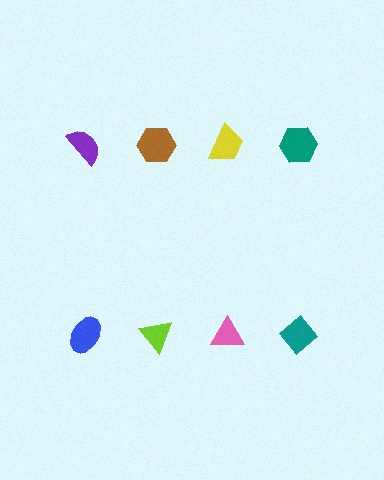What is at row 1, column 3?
A yellow trapezoid.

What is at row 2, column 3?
A pink triangle.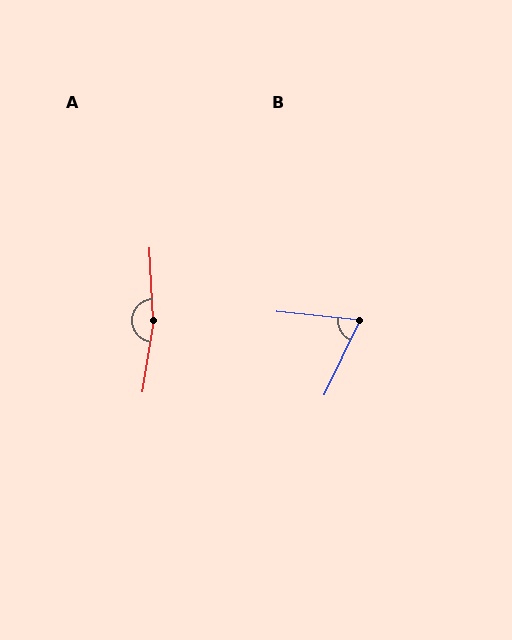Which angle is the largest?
A, at approximately 168 degrees.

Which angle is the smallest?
B, at approximately 71 degrees.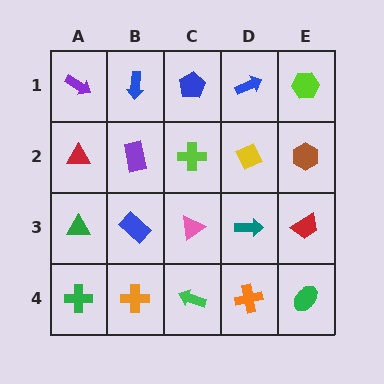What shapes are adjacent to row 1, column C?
A lime cross (row 2, column C), a blue arrow (row 1, column B), a blue arrow (row 1, column D).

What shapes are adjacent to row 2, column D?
A blue arrow (row 1, column D), a teal arrow (row 3, column D), a lime cross (row 2, column C), a brown hexagon (row 2, column E).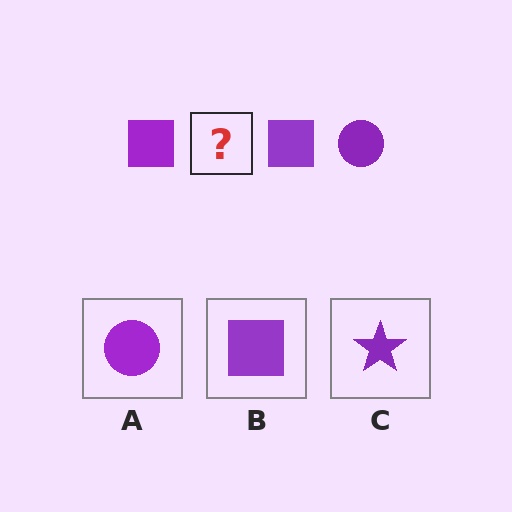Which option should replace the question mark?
Option A.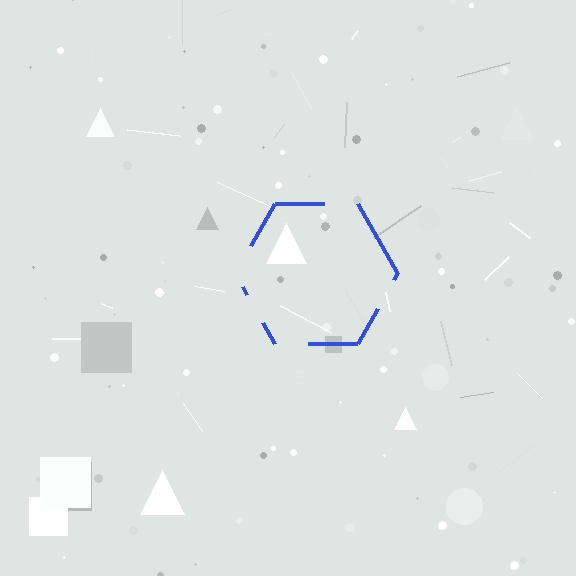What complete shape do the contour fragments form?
The contour fragments form a hexagon.